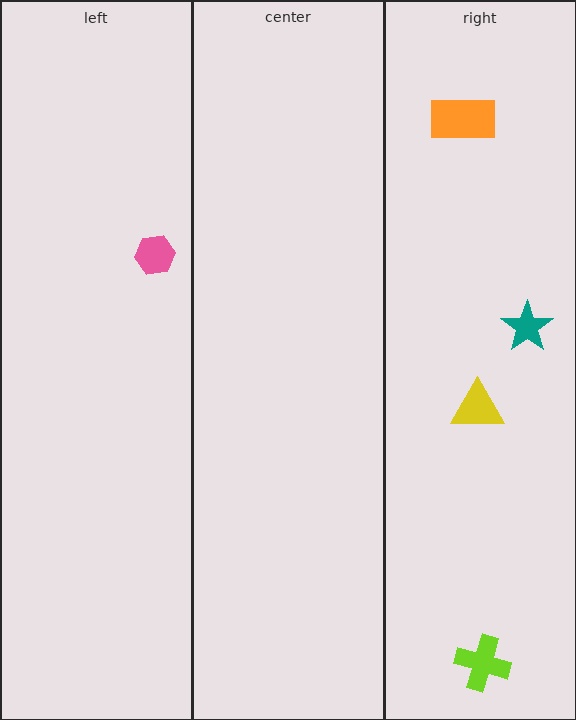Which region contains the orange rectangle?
The right region.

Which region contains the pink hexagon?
The left region.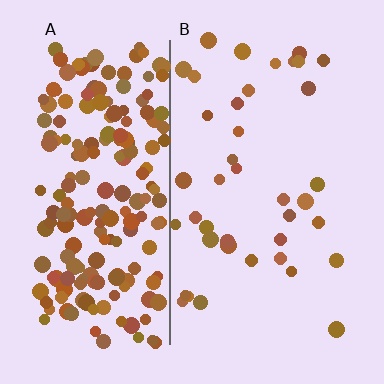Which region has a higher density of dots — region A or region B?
A (the left).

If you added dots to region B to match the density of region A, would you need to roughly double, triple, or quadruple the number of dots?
Approximately quadruple.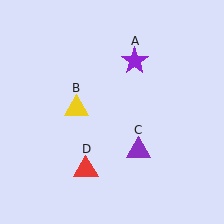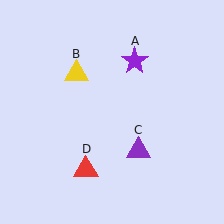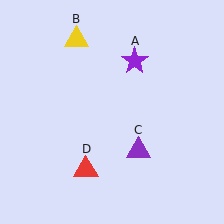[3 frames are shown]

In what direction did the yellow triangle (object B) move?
The yellow triangle (object B) moved up.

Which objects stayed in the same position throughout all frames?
Purple star (object A) and purple triangle (object C) and red triangle (object D) remained stationary.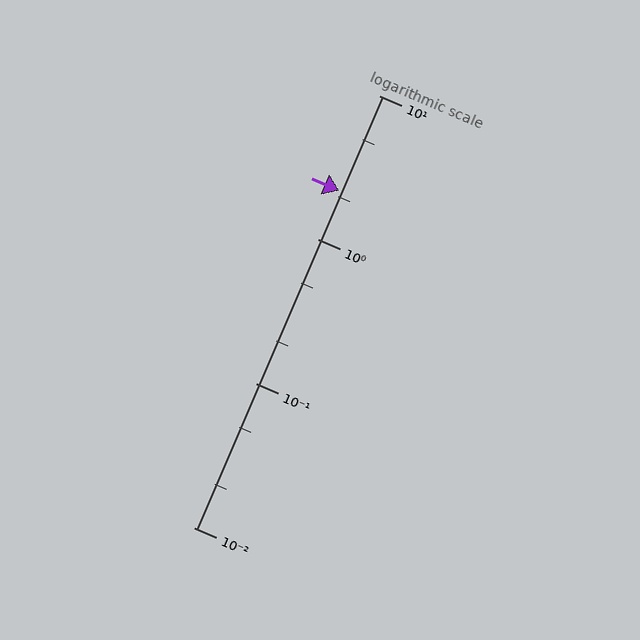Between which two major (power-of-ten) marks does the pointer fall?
The pointer is between 1 and 10.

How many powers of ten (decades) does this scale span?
The scale spans 3 decades, from 0.01 to 10.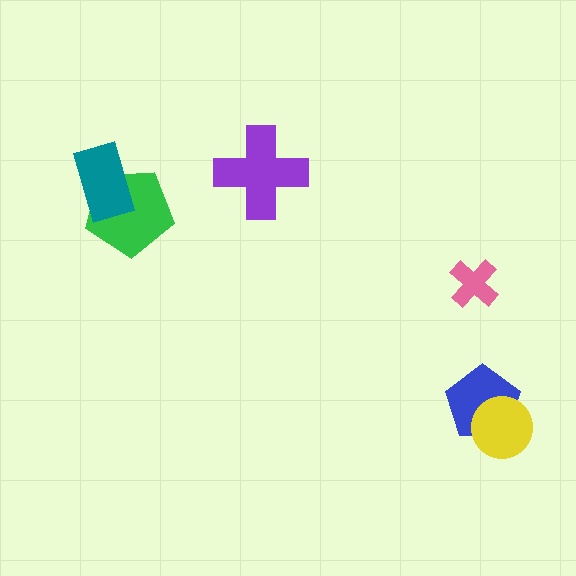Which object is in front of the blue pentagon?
The yellow circle is in front of the blue pentagon.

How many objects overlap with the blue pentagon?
1 object overlaps with the blue pentagon.